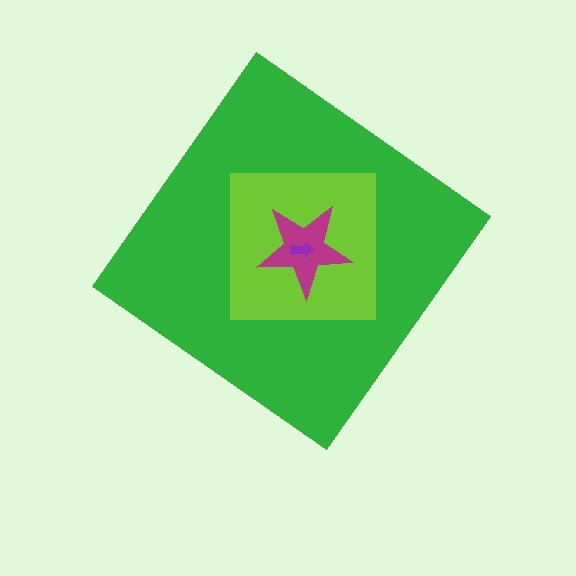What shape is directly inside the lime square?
The magenta star.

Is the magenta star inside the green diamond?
Yes.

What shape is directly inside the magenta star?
The purple arrow.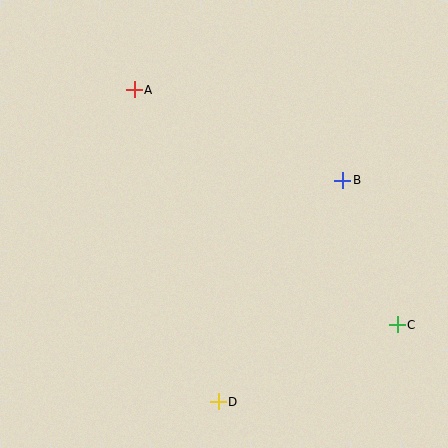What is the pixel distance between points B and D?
The distance between B and D is 254 pixels.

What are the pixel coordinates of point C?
Point C is at (397, 325).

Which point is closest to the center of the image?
Point B at (343, 180) is closest to the center.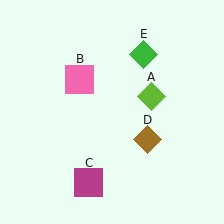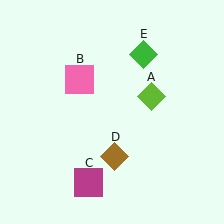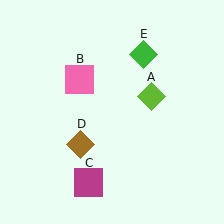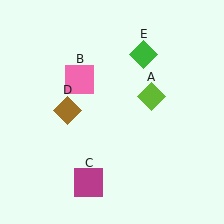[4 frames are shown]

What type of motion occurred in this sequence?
The brown diamond (object D) rotated clockwise around the center of the scene.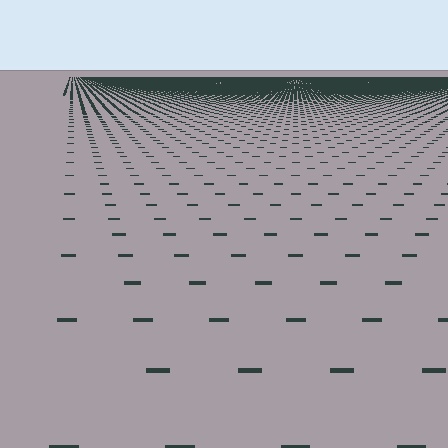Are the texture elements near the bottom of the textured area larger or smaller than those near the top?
Larger. Near the bottom, elements are closer to the viewer and appear at a bigger on-screen size.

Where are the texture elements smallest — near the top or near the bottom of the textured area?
Near the top.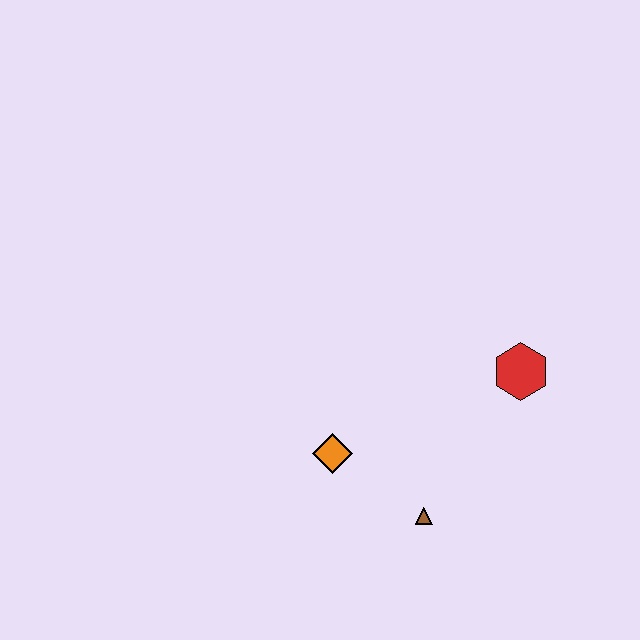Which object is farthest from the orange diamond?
The red hexagon is farthest from the orange diamond.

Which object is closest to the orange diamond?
The brown triangle is closest to the orange diamond.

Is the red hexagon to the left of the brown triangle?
No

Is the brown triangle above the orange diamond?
No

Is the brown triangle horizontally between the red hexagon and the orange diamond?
Yes